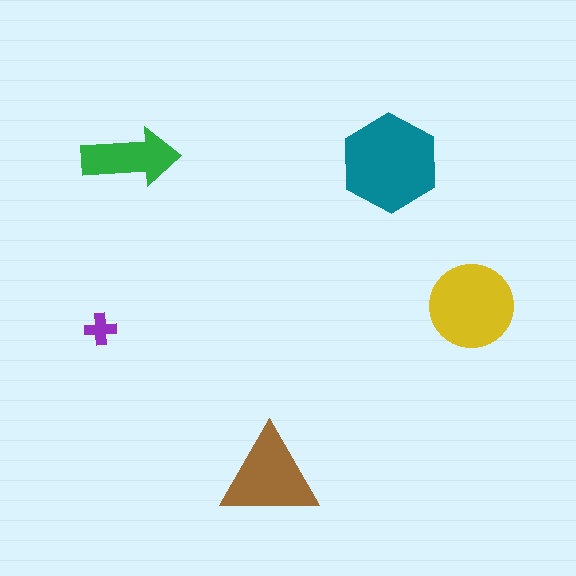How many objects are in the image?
There are 5 objects in the image.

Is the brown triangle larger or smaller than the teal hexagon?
Smaller.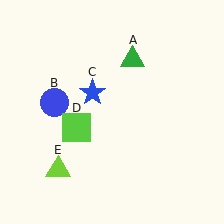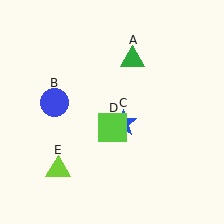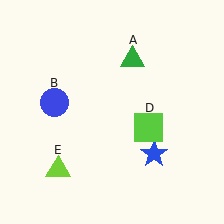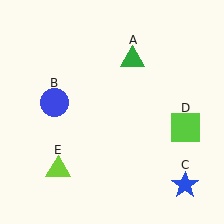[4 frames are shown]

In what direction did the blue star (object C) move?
The blue star (object C) moved down and to the right.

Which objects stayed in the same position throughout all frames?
Green triangle (object A) and blue circle (object B) and lime triangle (object E) remained stationary.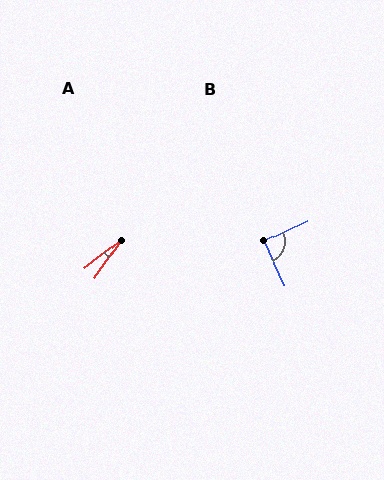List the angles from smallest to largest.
A (17°), B (90°).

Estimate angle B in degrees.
Approximately 90 degrees.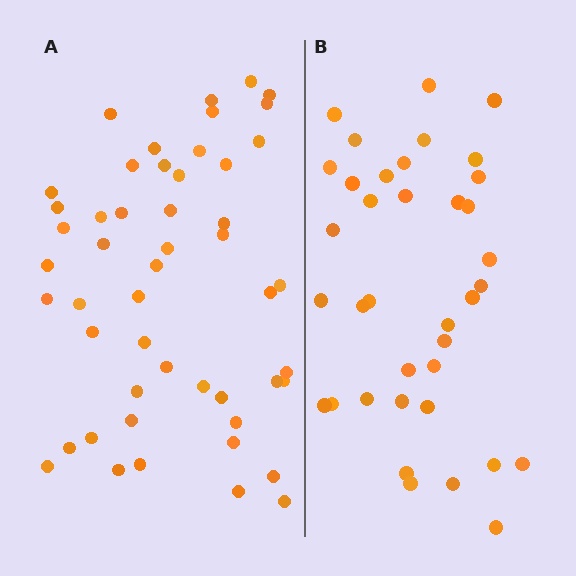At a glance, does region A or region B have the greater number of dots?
Region A (the left region) has more dots.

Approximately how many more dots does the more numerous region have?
Region A has approximately 15 more dots than region B.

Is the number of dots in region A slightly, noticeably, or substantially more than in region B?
Region A has noticeably more, but not dramatically so. The ratio is roughly 1.4 to 1.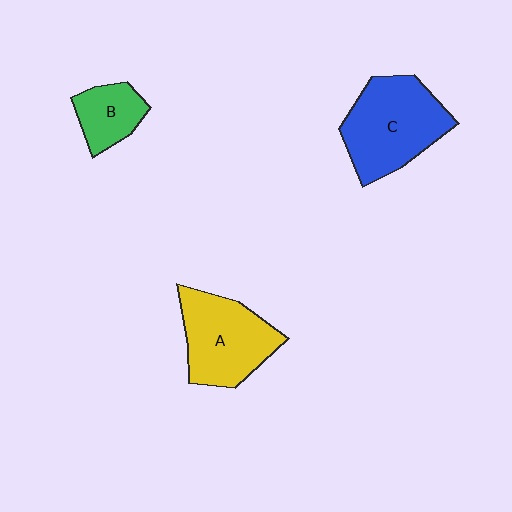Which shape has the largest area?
Shape C (blue).